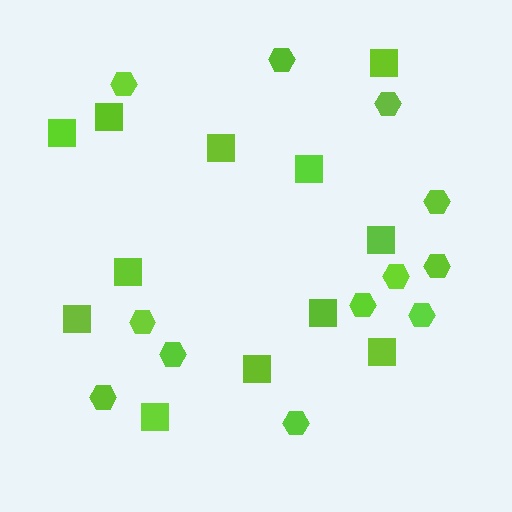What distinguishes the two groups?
There are 2 groups: one group of hexagons (12) and one group of squares (12).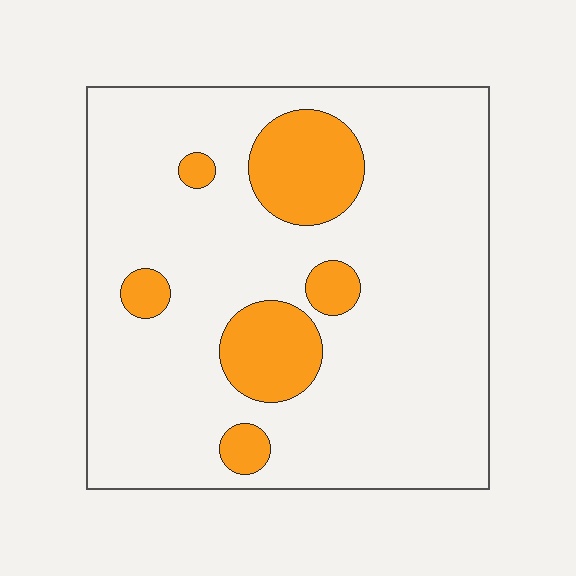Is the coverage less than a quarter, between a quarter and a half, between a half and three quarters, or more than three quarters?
Less than a quarter.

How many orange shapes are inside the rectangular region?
6.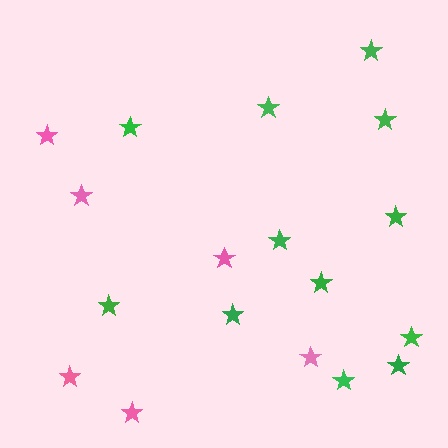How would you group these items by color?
There are 2 groups: one group of pink stars (6) and one group of green stars (12).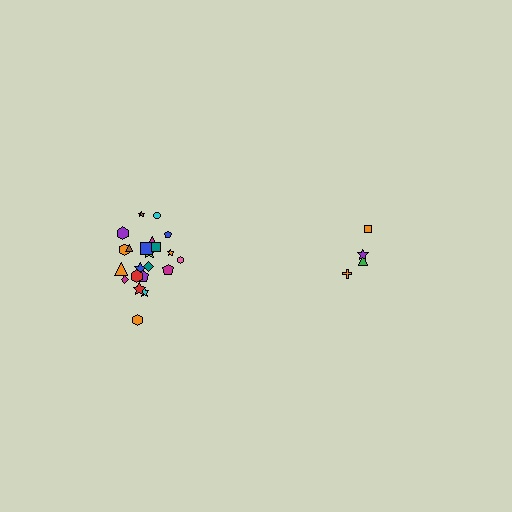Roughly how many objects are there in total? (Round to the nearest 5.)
Roughly 25 objects in total.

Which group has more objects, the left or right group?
The left group.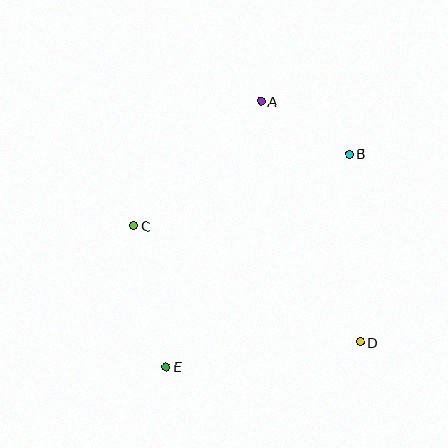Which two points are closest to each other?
Points A and B are closest to each other.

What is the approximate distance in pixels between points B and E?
The distance between B and E is approximately 281 pixels.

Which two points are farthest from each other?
Points A and E are farthest from each other.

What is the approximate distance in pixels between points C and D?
The distance between C and D is approximately 255 pixels.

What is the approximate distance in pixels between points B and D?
The distance between B and D is approximately 188 pixels.